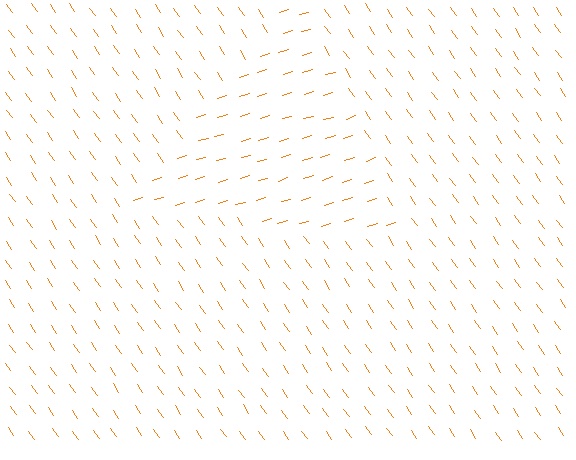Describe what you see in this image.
The image is filled with small orange line segments. A triangle region in the image has lines oriented differently from the surrounding lines, creating a visible texture boundary.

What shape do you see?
I see a triangle.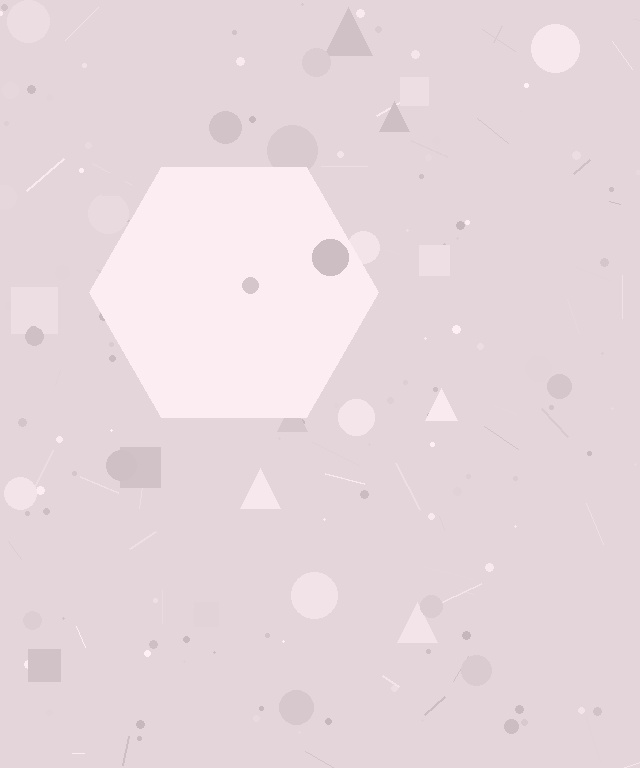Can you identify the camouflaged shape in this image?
The camouflaged shape is a hexagon.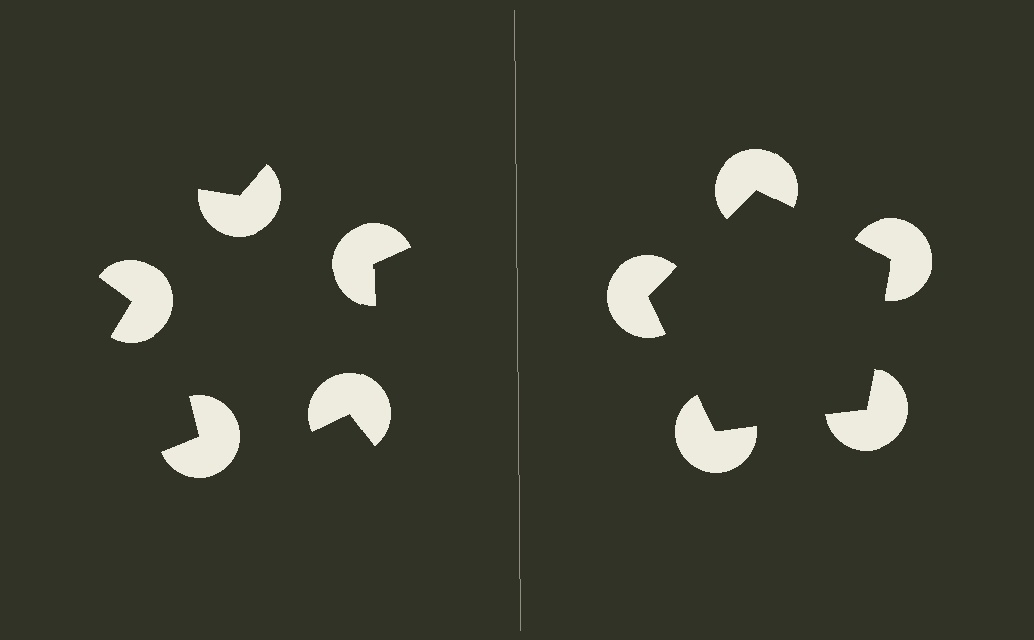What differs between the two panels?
The pac-man discs are positioned identically on both sides; only the wedge orientations differ. On the right they align to a pentagon; on the left they are misaligned.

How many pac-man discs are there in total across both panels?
10 — 5 on each side.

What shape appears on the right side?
An illusory pentagon.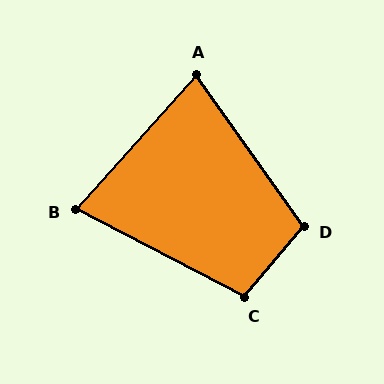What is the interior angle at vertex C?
Approximately 103 degrees (obtuse).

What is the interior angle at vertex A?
Approximately 77 degrees (acute).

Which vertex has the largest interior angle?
D, at approximately 104 degrees.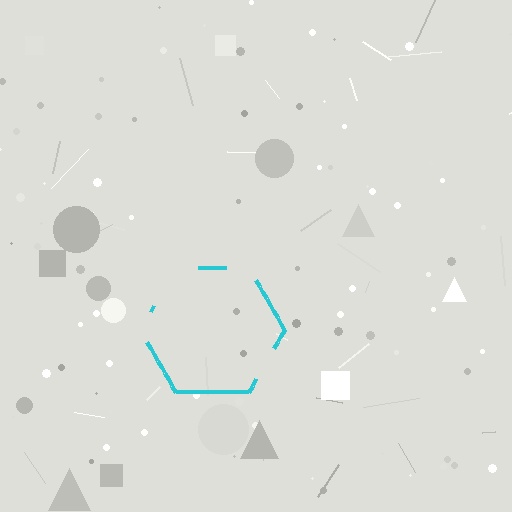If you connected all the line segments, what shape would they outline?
They would outline a hexagon.